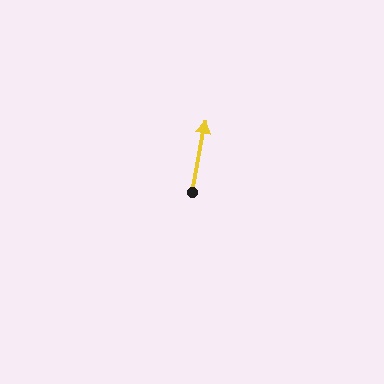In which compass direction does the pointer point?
North.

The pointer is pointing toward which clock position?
Roughly 12 o'clock.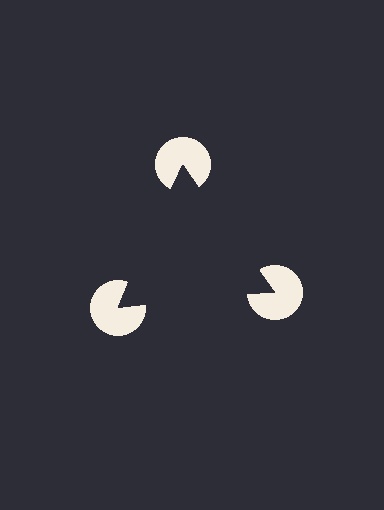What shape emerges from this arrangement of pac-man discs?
An illusory triangle — its edges are inferred from the aligned wedge cuts in the pac-man discs, not physically drawn.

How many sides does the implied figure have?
3 sides.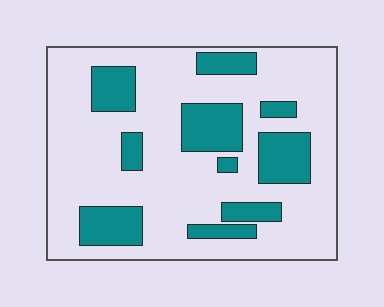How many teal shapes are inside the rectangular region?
10.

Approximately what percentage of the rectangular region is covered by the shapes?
Approximately 25%.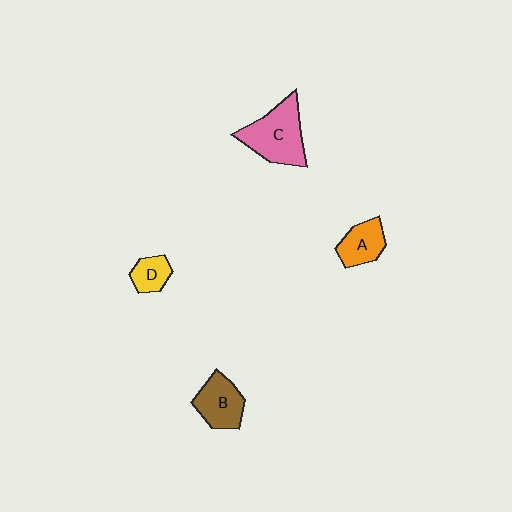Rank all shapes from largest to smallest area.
From largest to smallest: C (pink), B (brown), A (orange), D (yellow).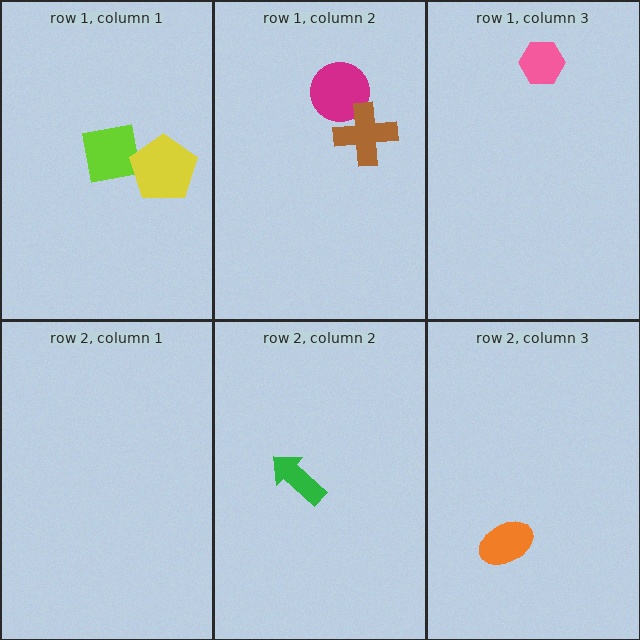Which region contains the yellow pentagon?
The row 1, column 1 region.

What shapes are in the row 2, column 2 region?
The green arrow.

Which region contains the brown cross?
The row 1, column 2 region.